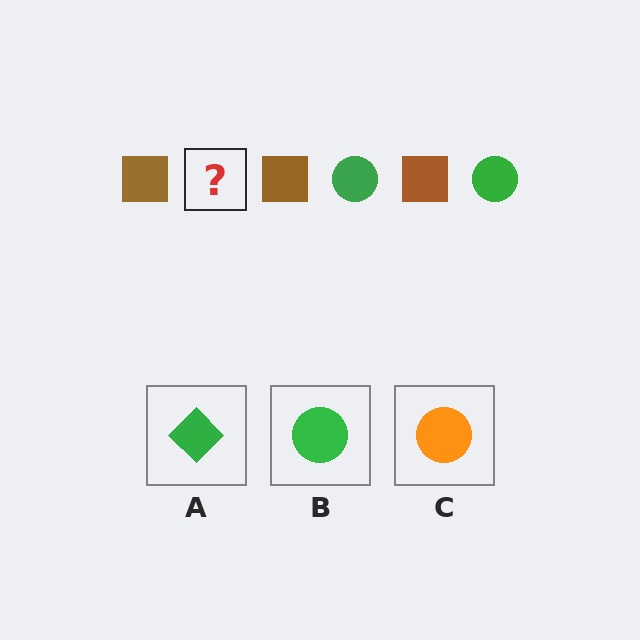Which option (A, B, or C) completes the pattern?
B.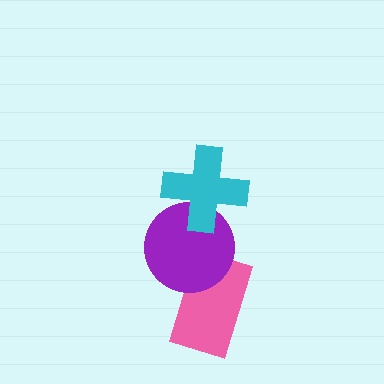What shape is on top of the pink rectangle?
The purple circle is on top of the pink rectangle.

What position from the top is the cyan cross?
The cyan cross is 1st from the top.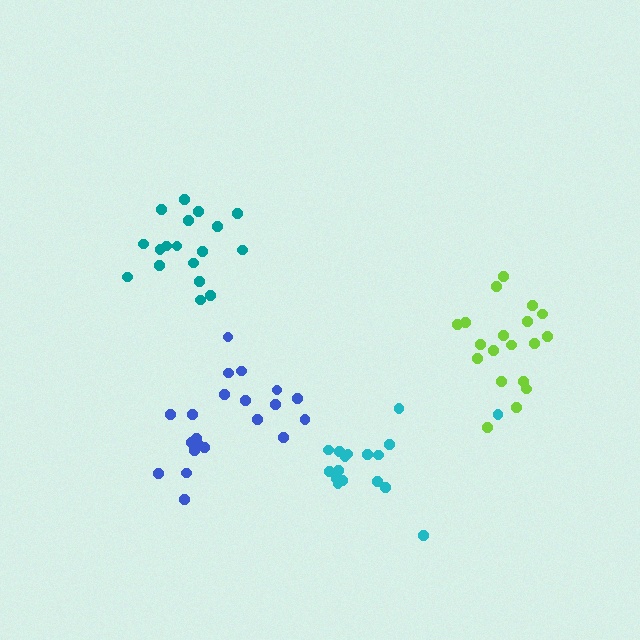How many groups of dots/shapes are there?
There are 4 groups.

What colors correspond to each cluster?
The clusters are colored: lime, cyan, teal, blue.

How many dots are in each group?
Group 1: 19 dots, Group 2: 17 dots, Group 3: 18 dots, Group 4: 21 dots (75 total).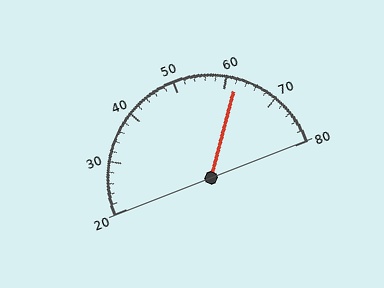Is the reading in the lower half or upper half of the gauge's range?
The reading is in the upper half of the range (20 to 80).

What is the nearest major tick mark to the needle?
The nearest major tick mark is 60.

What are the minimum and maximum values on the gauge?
The gauge ranges from 20 to 80.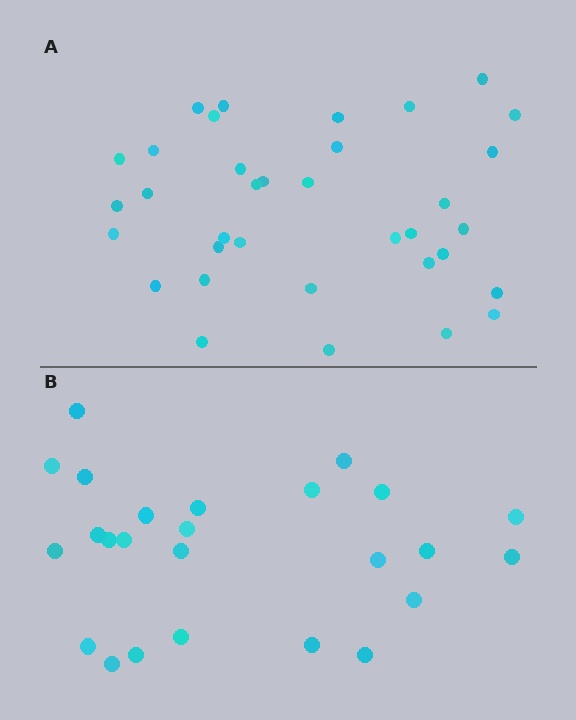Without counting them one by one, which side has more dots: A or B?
Region A (the top region) has more dots.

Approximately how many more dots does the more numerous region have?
Region A has roughly 10 or so more dots than region B.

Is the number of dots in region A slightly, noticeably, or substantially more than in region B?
Region A has noticeably more, but not dramatically so. The ratio is roughly 1.4 to 1.